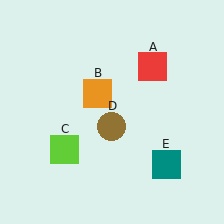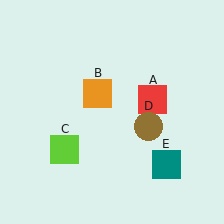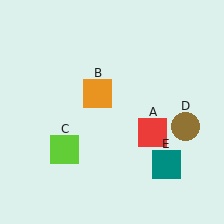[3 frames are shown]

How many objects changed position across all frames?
2 objects changed position: red square (object A), brown circle (object D).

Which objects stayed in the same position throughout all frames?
Orange square (object B) and lime square (object C) and teal square (object E) remained stationary.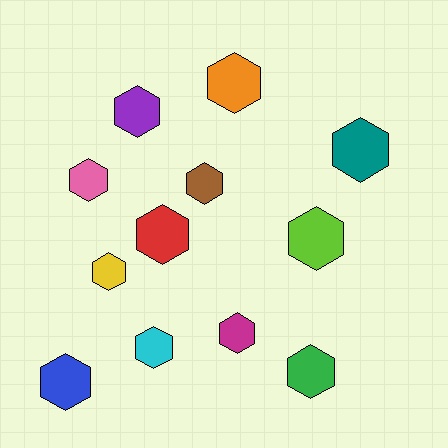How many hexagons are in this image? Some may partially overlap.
There are 12 hexagons.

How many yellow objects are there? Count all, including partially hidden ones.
There is 1 yellow object.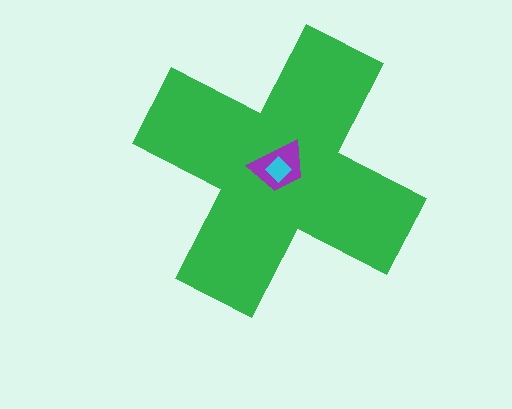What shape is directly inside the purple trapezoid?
The cyan diamond.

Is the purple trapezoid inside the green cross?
Yes.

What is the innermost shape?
The cyan diamond.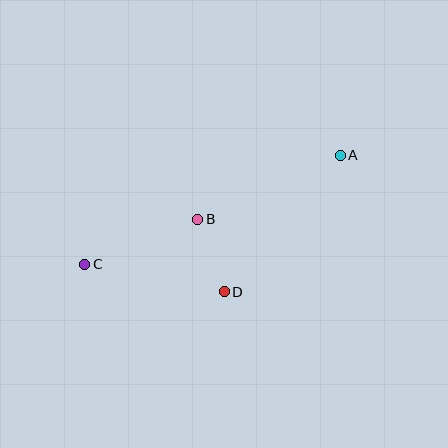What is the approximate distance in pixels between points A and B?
The distance between A and B is approximately 156 pixels.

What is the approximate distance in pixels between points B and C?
The distance between B and C is approximately 122 pixels.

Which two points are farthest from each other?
Points A and C are farthest from each other.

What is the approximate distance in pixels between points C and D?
The distance between C and D is approximately 142 pixels.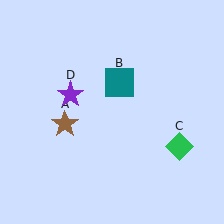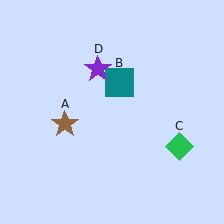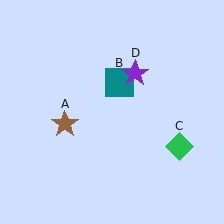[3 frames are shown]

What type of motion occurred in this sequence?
The purple star (object D) rotated clockwise around the center of the scene.